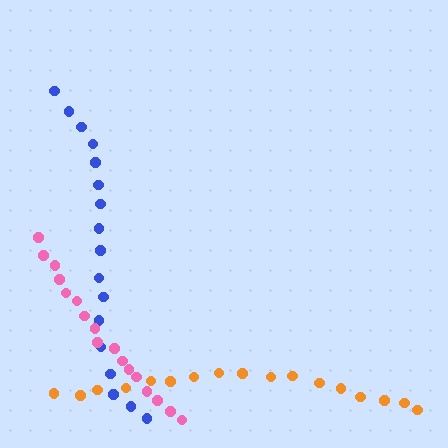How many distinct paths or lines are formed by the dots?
There are 3 distinct paths.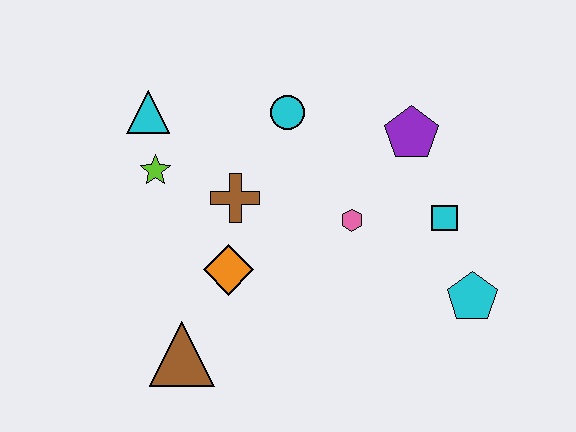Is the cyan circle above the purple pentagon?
Yes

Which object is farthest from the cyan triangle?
The cyan pentagon is farthest from the cyan triangle.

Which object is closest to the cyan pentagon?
The cyan square is closest to the cyan pentagon.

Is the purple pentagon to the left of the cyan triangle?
No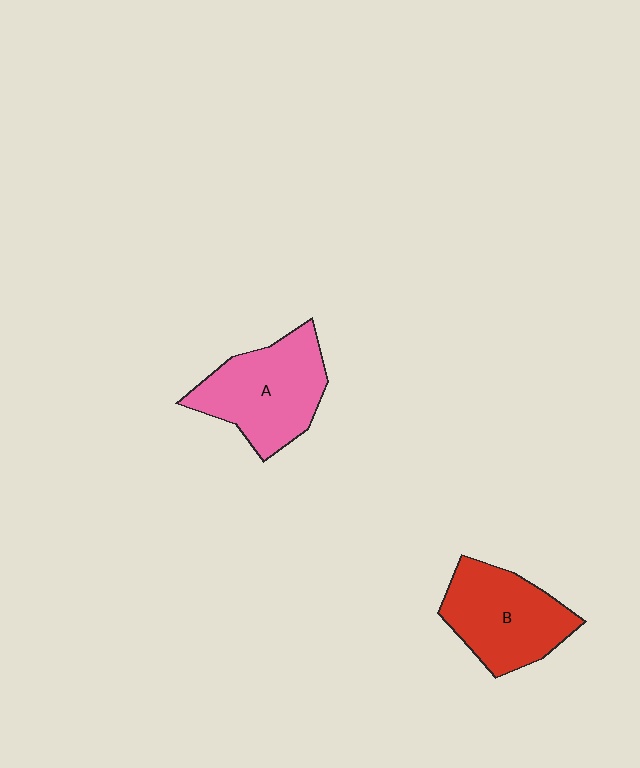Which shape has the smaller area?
Shape B (red).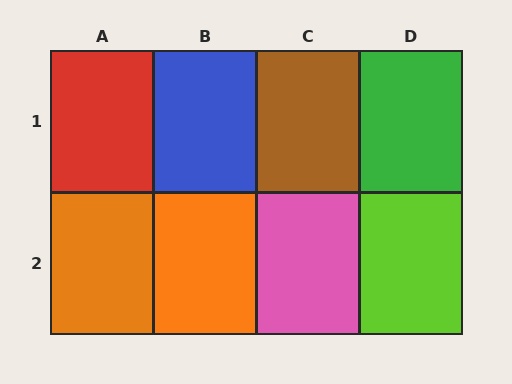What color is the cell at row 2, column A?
Orange.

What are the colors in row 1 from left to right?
Red, blue, brown, green.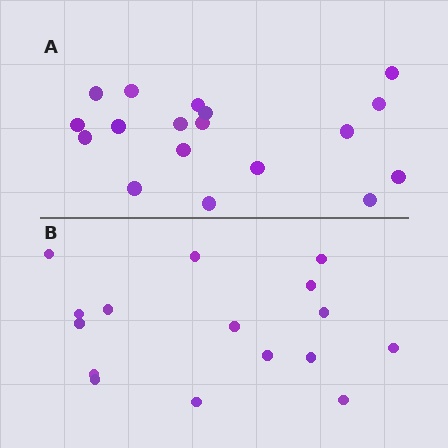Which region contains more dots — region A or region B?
Region A (the top region) has more dots.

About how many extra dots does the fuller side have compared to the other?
Region A has just a few more — roughly 2 or 3 more dots than region B.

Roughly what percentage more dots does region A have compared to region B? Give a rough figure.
About 10% more.